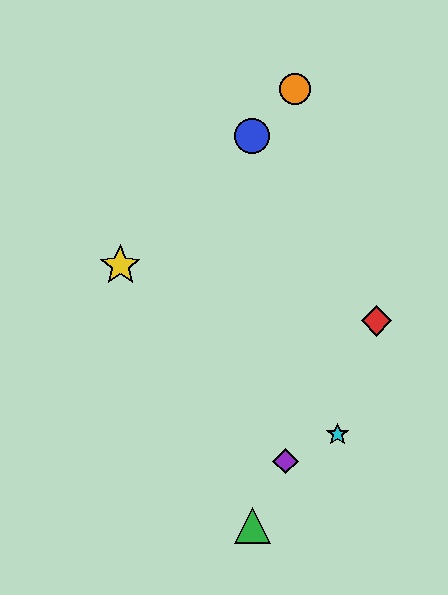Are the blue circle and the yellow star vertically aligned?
No, the blue circle is at x≈252 and the yellow star is at x≈120.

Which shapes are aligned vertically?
The blue circle, the green triangle are aligned vertically.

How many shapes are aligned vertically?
2 shapes (the blue circle, the green triangle) are aligned vertically.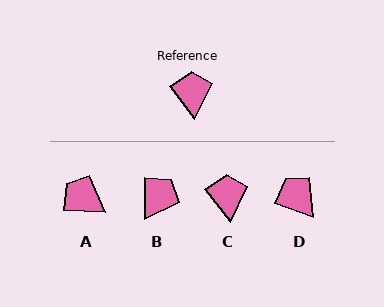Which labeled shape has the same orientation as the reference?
C.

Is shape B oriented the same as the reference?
No, it is off by about 38 degrees.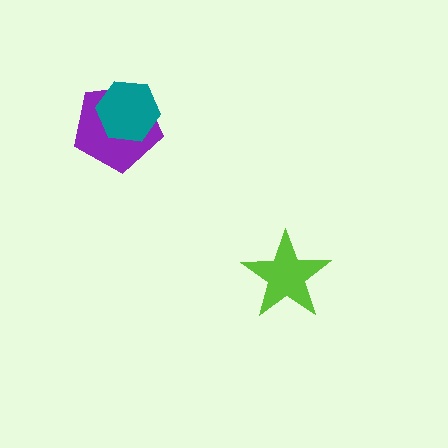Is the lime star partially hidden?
No, no other shape covers it.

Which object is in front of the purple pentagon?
The teal hexagon is in front of the purple pentagon.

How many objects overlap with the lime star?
0 objects overlap with the lime star.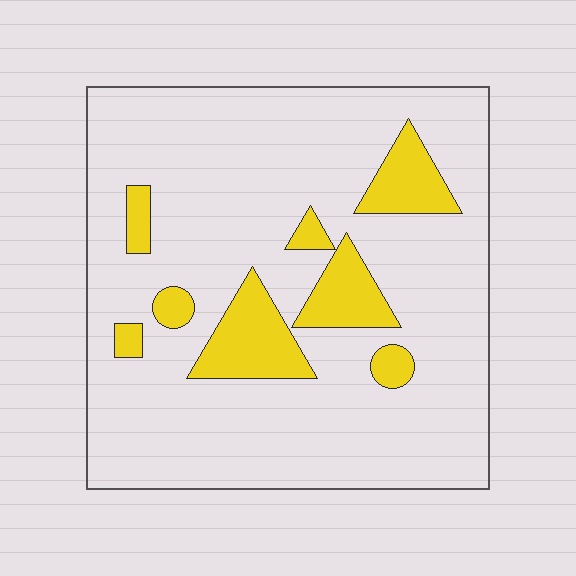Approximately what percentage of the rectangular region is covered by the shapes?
Approximately 15%.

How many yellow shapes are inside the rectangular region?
8.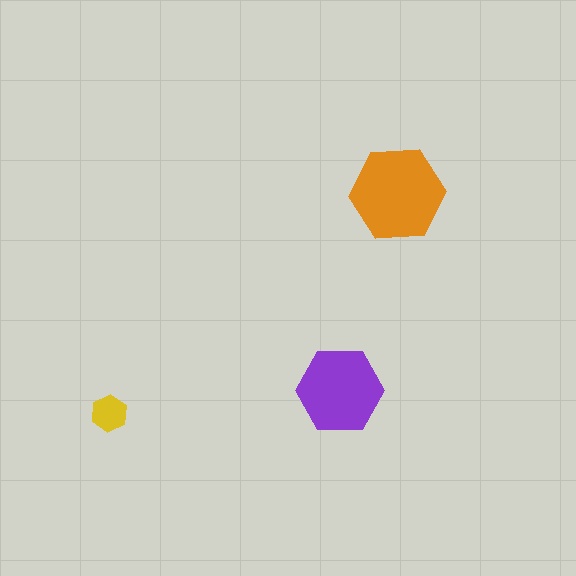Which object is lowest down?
The yellow hexagon is bottommost.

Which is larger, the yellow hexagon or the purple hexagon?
The purple one.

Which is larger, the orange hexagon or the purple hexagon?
The orange one.